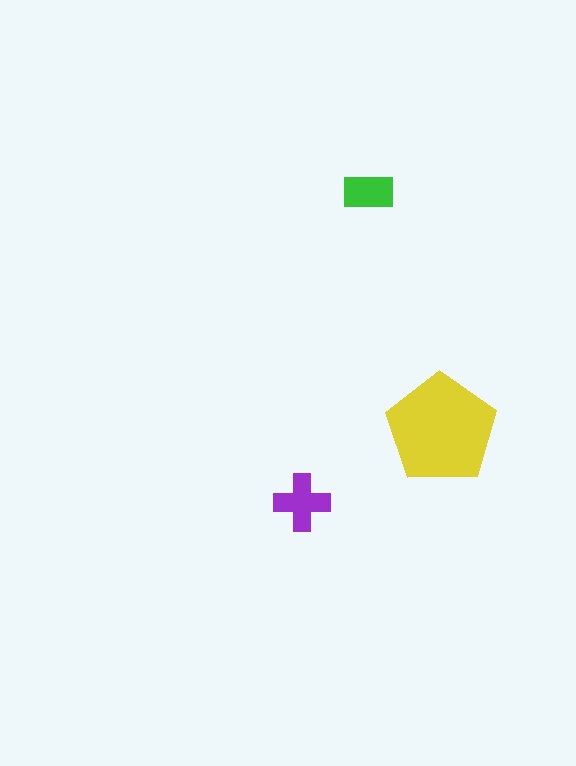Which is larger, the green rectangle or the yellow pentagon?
The yellow pentagon.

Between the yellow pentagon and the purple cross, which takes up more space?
The yellow pentagon.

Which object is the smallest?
The green rectangle.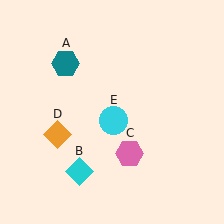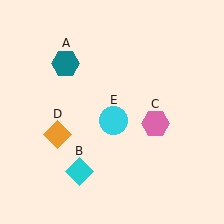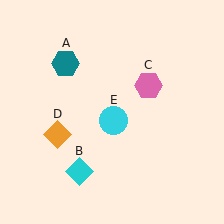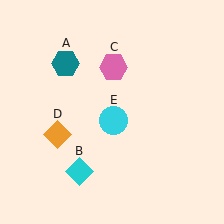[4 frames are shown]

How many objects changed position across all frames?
1 object changed position: pink hexagon (object C).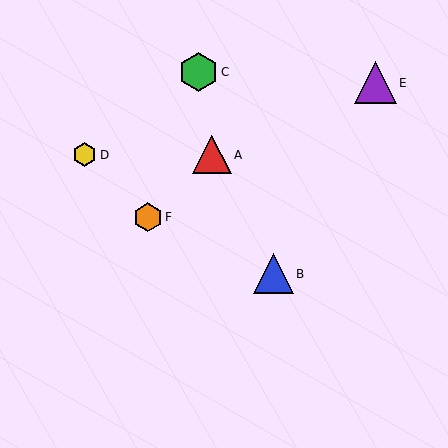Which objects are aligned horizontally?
Objects A, D are aligned horizontally.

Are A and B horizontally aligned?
No, A is at y≈155 and B is at y≈274.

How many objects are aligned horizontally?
2 objects (A, D) are aligned horizontally.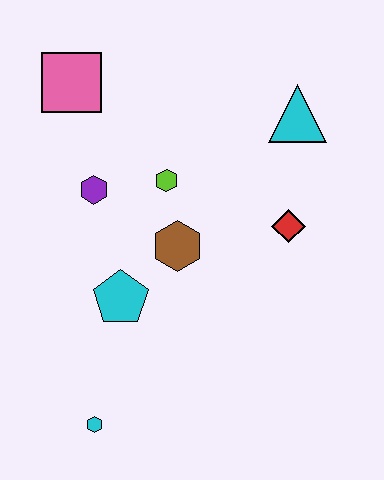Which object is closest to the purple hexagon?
The lime hexagon is closest to the purple hexagon.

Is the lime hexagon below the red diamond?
No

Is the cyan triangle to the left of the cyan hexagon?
No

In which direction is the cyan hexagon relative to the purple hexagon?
The cyan hexagon is below the purple hexagon.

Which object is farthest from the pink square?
The cyan hexagon is farthest from the pink square.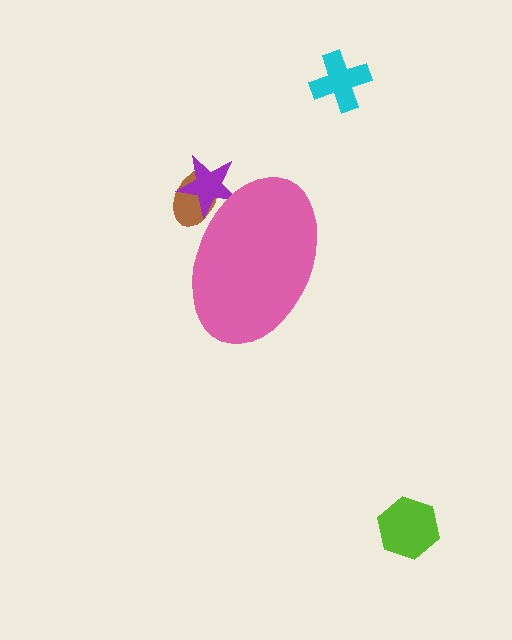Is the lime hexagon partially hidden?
No, the lime hexagon is fully visible.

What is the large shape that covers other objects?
A pink ellipse.